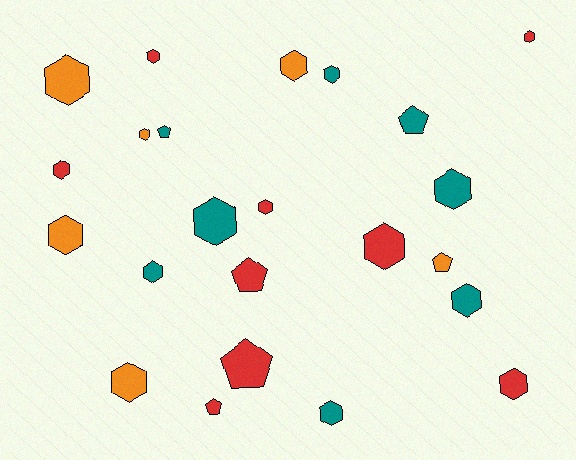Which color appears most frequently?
Red, with 9 objects.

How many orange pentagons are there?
There is 1 orange pentagon.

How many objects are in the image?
There are 23 objects.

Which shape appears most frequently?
Hexagon, with 17 objects.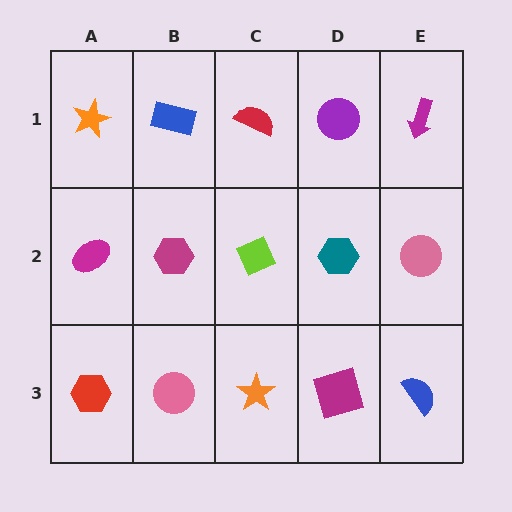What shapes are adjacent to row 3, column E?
A pink circle (row 2, column E), a magenta square (row 3, column D).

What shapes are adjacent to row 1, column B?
A magenta hexagon (row 2, column B), an orange star (row 1, column A), a red semicircle (row 1, column C).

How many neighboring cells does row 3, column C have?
3.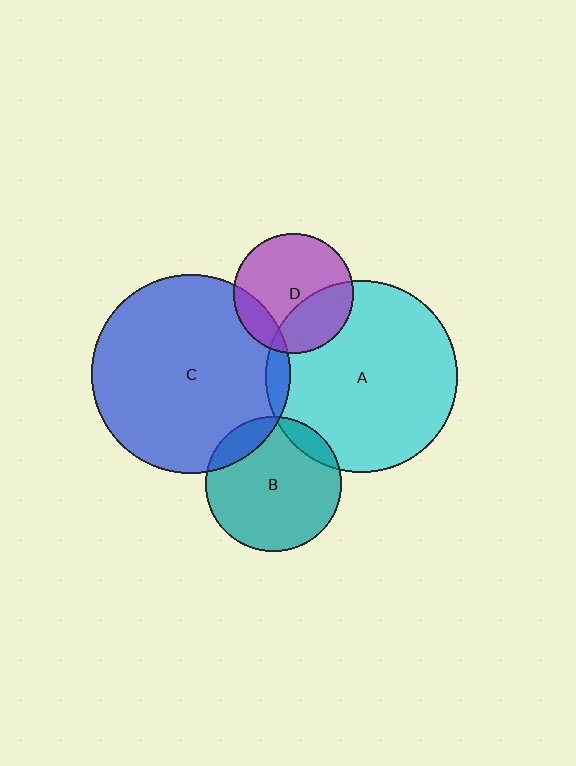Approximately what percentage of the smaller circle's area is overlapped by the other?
Approximately 15%.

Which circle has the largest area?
Circle C (blue).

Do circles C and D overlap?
Yes.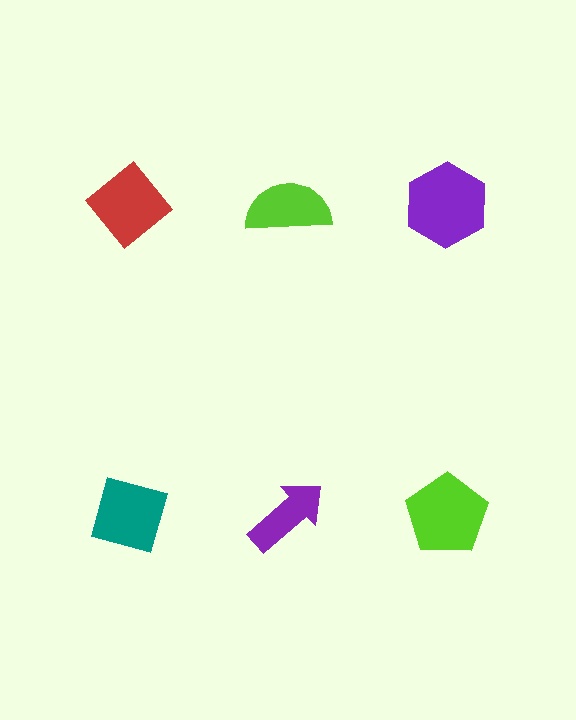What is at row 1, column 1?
A red diamond.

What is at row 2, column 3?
A lime pentagon.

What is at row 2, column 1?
A teal diamond.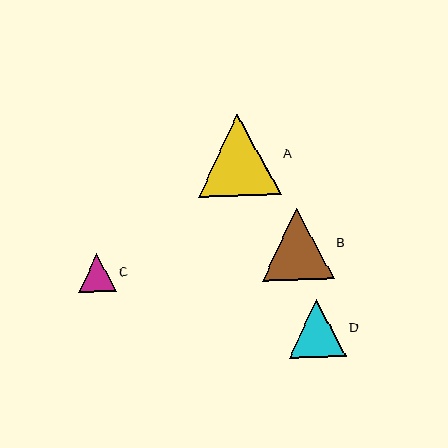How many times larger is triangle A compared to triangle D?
Triangle A is approximately 1.4 times the size of triangle D.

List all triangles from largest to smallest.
From largest to smallest: A, B, D, C.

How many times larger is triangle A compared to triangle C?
Triangle A is approximately 2.2 times the size of triangle C.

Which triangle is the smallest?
Triangle C is the smallest with a size of approximately 37 pixels.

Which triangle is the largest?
Triangle A is the largest with a size of approximately 82 pixels.